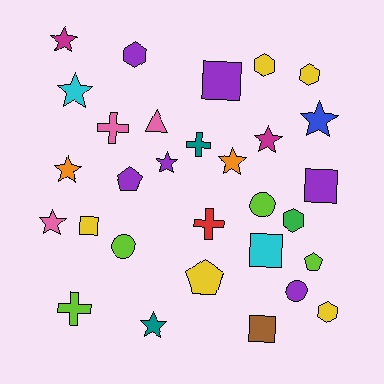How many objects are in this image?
There are 30 objects.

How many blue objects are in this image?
There is 1 blue object.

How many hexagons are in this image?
There are 5 hexagons.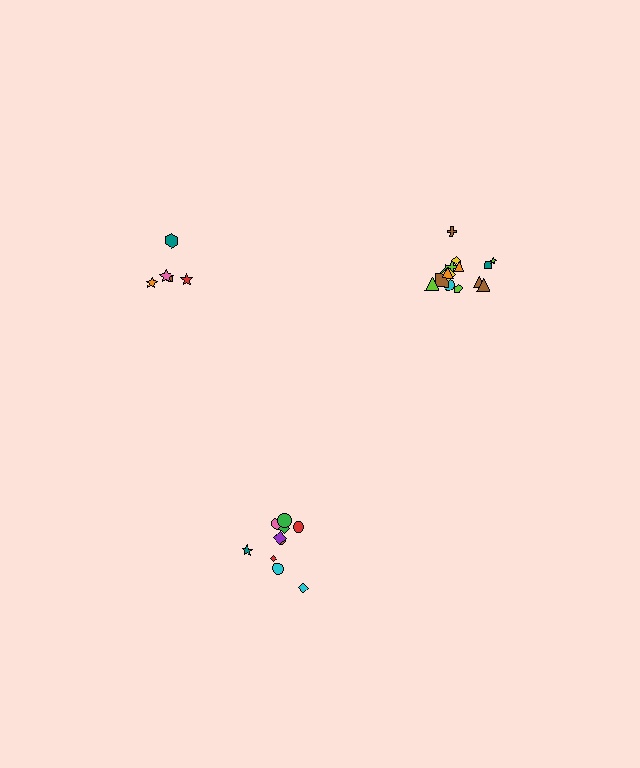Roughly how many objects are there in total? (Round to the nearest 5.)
Roughly 30 objects in total.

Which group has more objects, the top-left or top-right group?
The top-right group.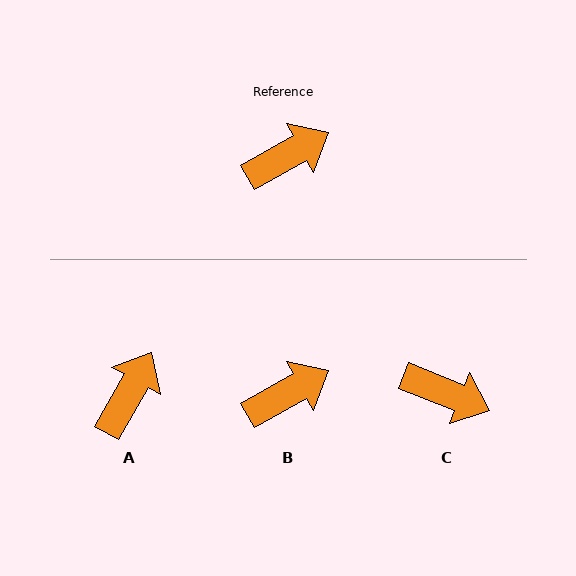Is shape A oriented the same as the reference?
No, it is off by about 31 degrees.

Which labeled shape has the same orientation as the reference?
B.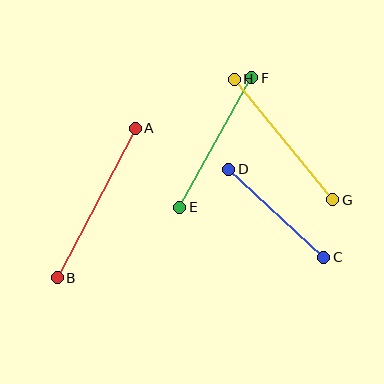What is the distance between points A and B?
The distance is approximately 169 pixels.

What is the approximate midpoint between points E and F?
The midpoint is at approximately (216, 142) pixels.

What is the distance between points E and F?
The distance is approximately 149 pixels.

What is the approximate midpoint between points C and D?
The midpoint is at approximately (276, 213) pixels.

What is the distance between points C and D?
The distance is approximately 130 pixels.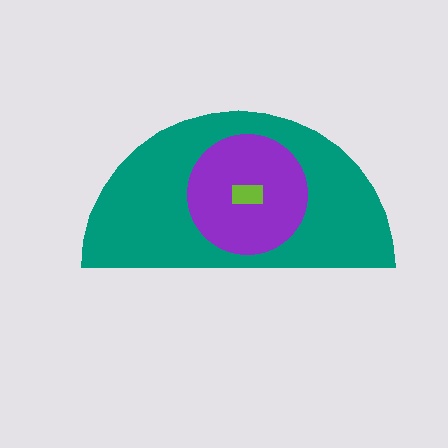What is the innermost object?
The lime rectangle.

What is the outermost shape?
The teal semicircle.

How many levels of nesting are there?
3.